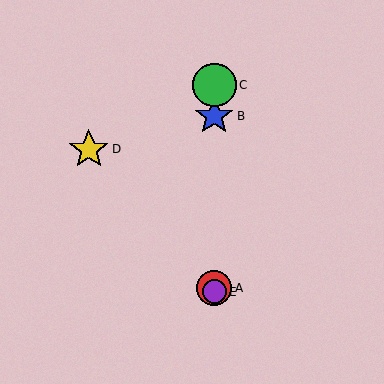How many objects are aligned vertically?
4 objects (A, B, C, E) are aligned vertically.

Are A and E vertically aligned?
Yes, both are at x≈214.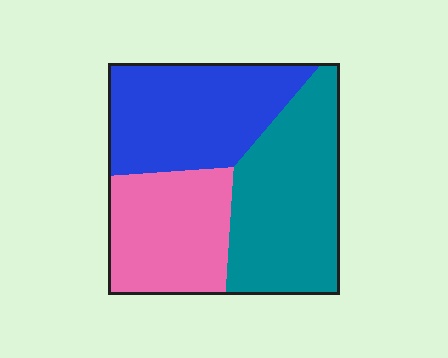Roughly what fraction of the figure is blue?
Blue covers around 35% of the figure.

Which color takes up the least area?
Pink, at roughly 30%.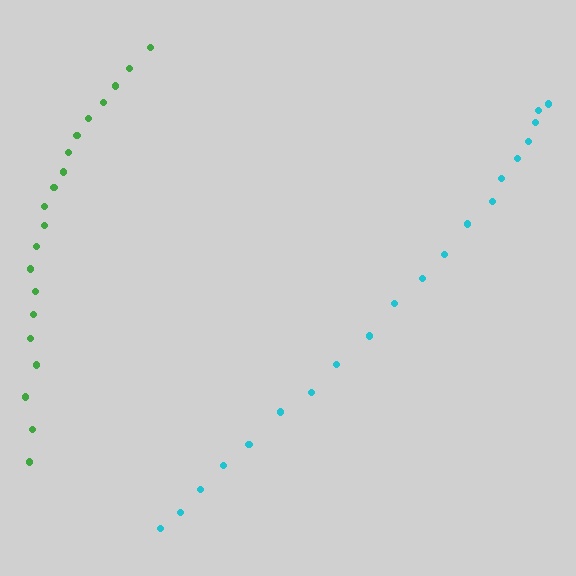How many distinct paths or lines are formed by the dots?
There are 2 distinct paths.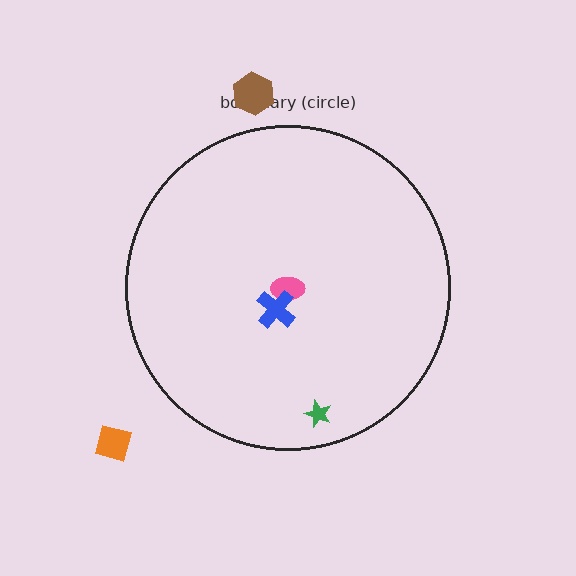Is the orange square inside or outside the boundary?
Outside.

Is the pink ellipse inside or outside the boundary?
Inside.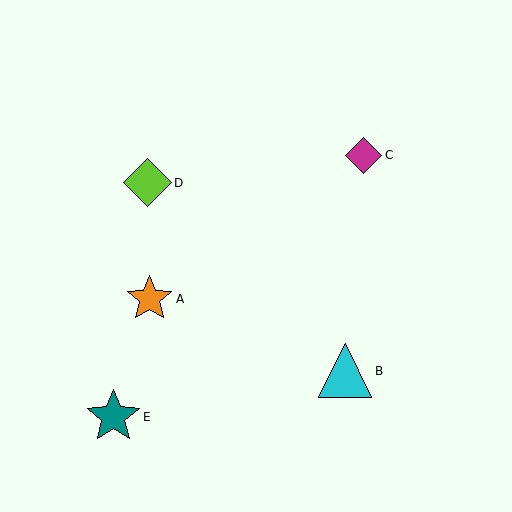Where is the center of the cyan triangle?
The center of the cyan triangle is at (345, 371).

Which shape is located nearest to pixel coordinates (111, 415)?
The teal star (labeled E) at (113, 417) is nearest to that location.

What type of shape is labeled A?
Shape A is an orange star.